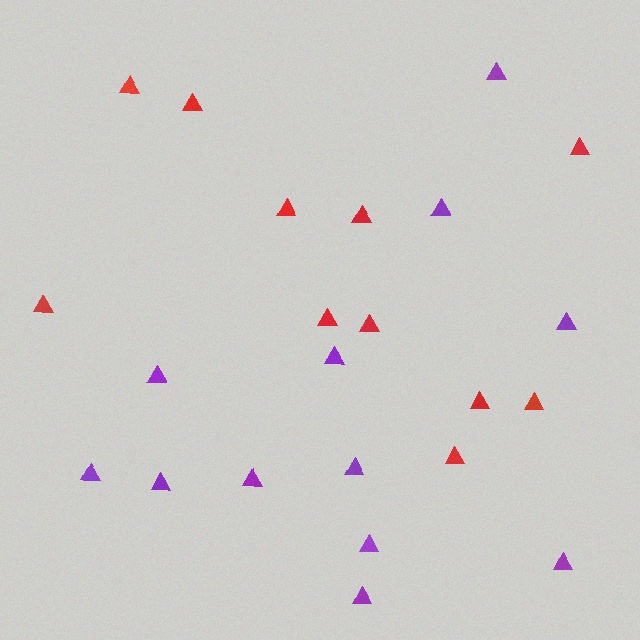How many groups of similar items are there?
There are 2 groups: one group of red triangles (11) and one group of purple triangles (12).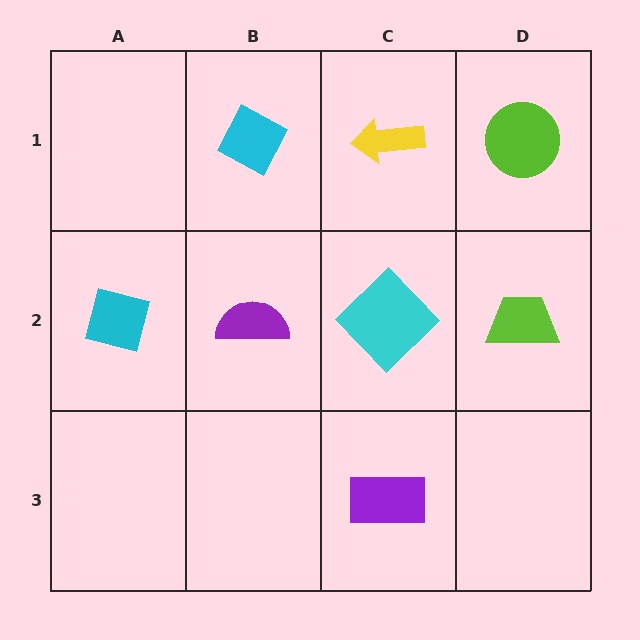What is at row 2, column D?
A lime trapezoid.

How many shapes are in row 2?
4 shapes.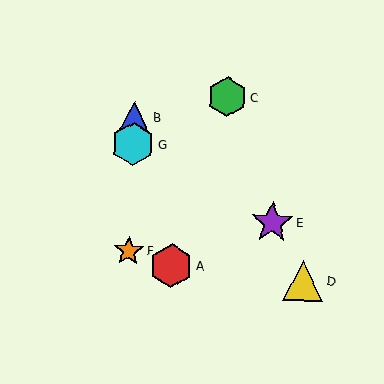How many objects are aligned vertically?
3 objects (B, F, G) are aligned vertically.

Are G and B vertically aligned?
Yes, both are at x≈133.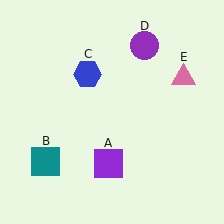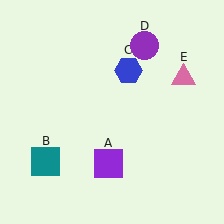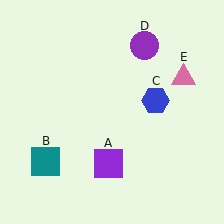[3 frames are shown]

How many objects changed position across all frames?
1 object changed position: blue hexagon (object C).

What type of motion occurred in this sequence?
The blue hexagon (object C) rotated clockwise around the center of the scene.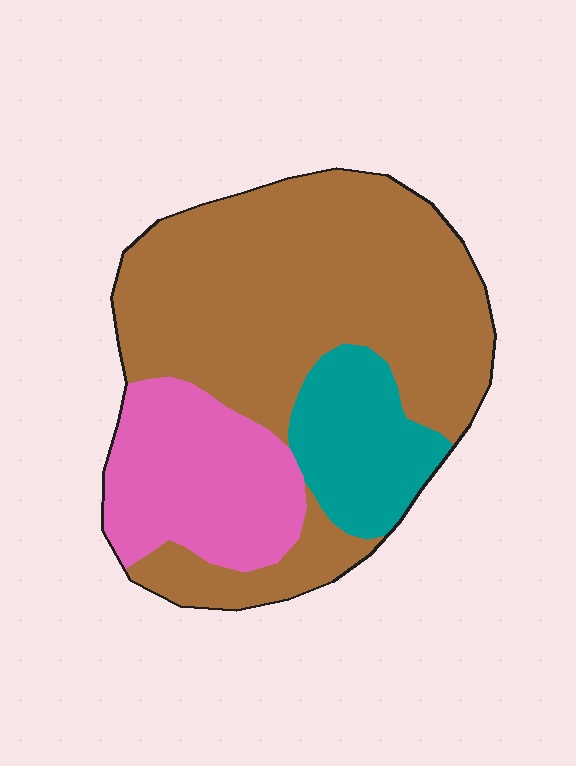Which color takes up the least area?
Teal, at roughly 15%.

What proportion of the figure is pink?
Pink covers 22% of the figure.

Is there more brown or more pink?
Brown.